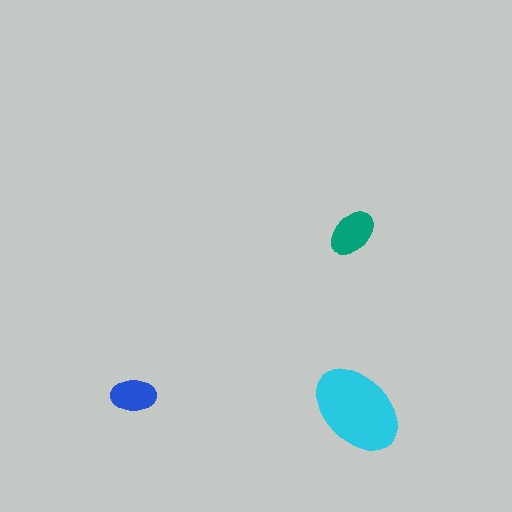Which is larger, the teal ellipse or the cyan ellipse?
The cyan one.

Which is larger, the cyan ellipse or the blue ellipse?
The cyan one.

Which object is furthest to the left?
The blue ellipse is leftmost.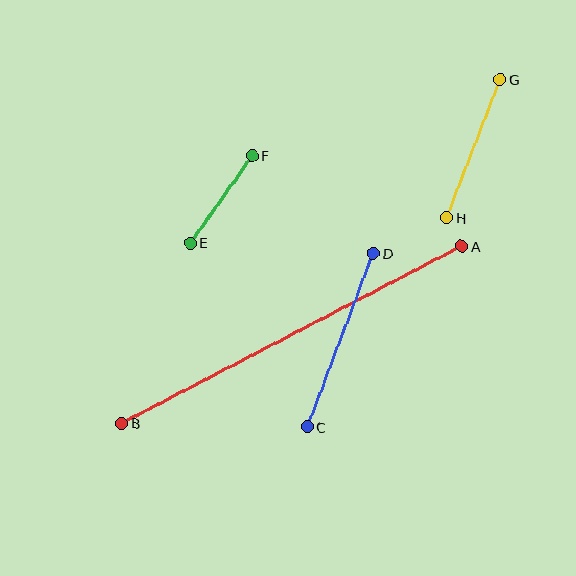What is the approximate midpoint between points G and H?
The midpoint is at approximately (473, 149) pixels.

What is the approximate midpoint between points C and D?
The midpoint is at approximately (340, 340) pixels.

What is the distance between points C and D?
The distance is approximately 185 pixels.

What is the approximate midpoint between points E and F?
The midpoint is at approximately (221, 199) pixels.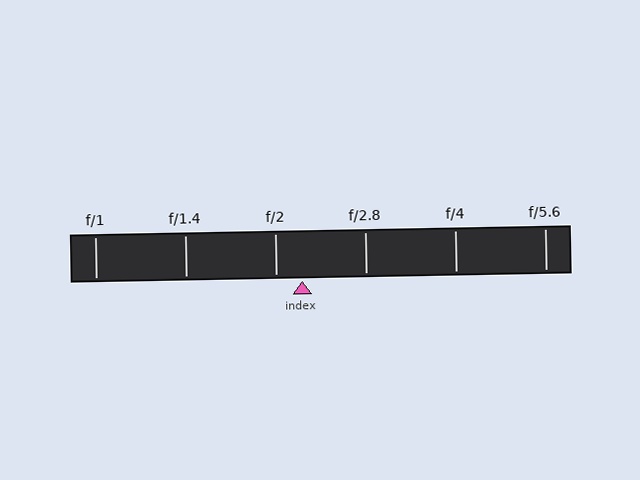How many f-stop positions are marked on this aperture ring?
There are 6 f-stop positions marked.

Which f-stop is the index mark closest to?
The index mark is closest to f/2.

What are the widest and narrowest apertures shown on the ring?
The widest aperture shown is f/1 and the narrowest is f/5.6.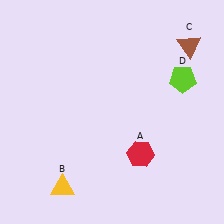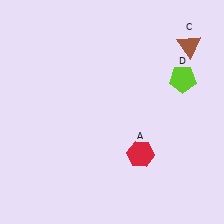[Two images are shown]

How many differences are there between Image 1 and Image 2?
There is 1 difference between the two images.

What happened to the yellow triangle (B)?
The yellow triangle (B) was removed in Image 2. It was in the bottom-left area of Image 1.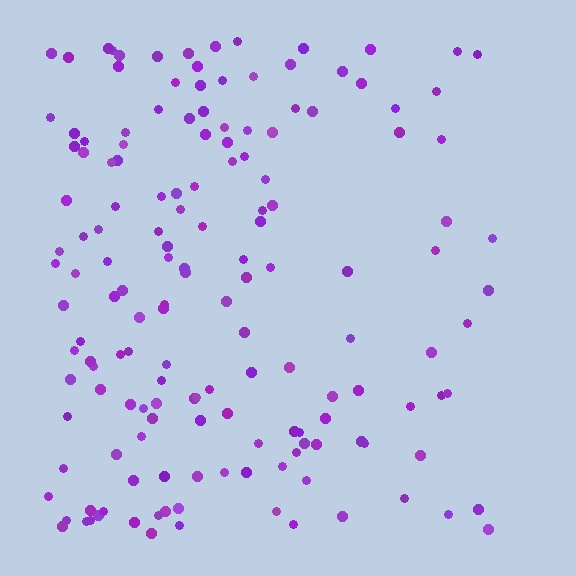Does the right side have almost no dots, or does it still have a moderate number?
Still a moderate number, just noticeably fewer than the left.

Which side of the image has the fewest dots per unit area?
The right.